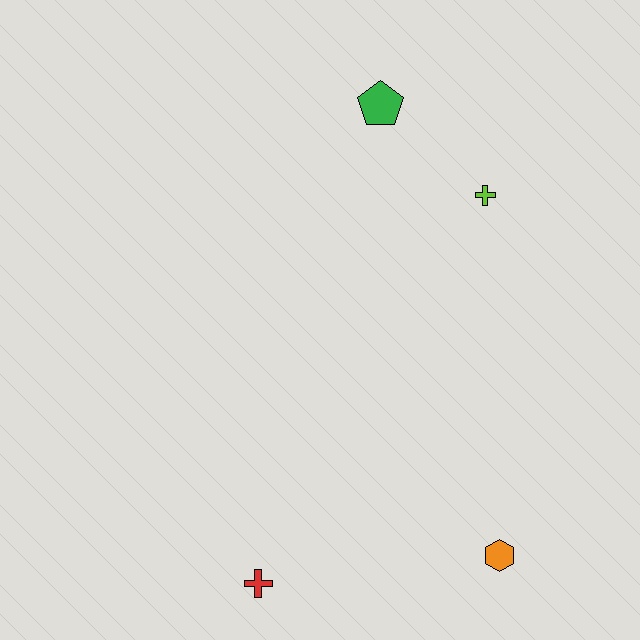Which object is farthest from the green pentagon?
The red cross is farthest from the green pentagon.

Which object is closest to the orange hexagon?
The red cross is closest to the orange hexagon.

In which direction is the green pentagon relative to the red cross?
The green pentagon is above the red cross.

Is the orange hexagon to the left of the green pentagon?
No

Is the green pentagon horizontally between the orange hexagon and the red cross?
Yes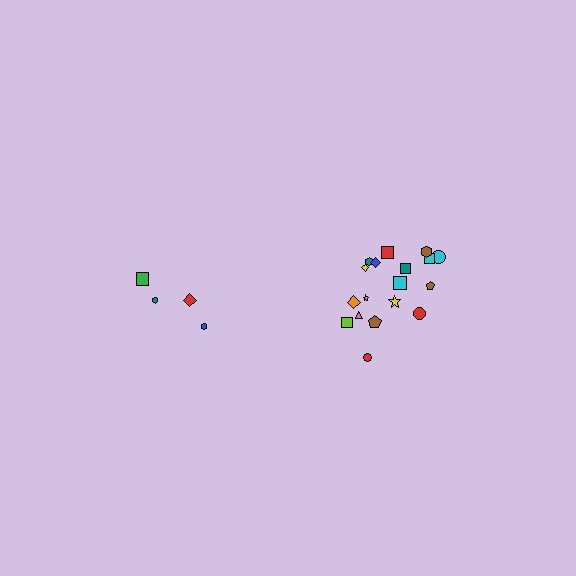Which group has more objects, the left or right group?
The right group.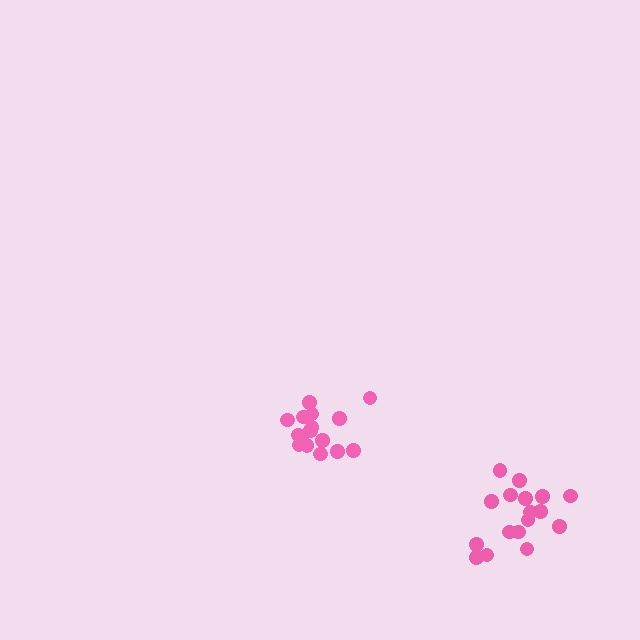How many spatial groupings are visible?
There are 2 spatial groupings.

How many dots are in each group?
Group 1: 16 dots, Group 2: 17 dots (33 total).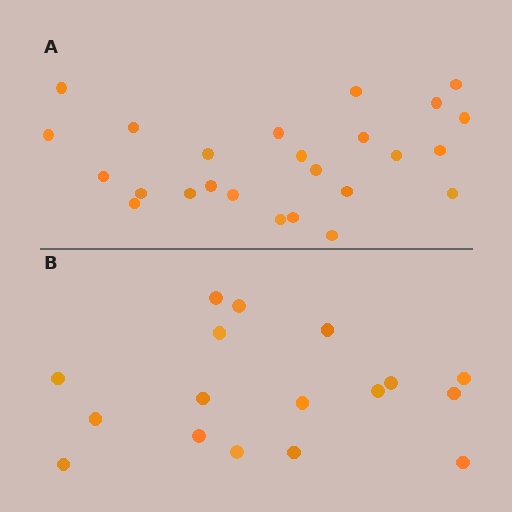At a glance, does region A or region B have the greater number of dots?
Region A (the top region) has more dots.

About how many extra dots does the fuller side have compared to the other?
Region A has roughly 8 or so more dots than region B.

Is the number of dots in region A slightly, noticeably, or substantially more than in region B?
Region A has substantially more. The ratio is roughly 1.5 to 1.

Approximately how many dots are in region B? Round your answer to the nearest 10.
About 20 dots. (The exact count is 17, which rounds to 20.)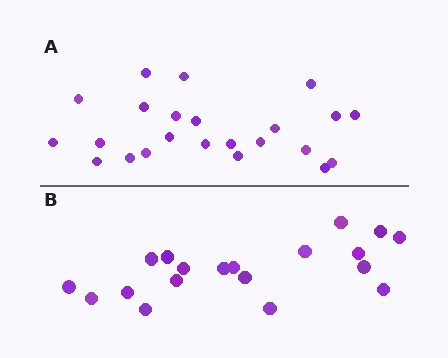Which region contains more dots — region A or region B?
Region A (the top region) has more dots.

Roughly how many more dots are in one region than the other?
Region A has about 4 more dots than region B.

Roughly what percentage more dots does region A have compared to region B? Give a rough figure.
About 20% more.